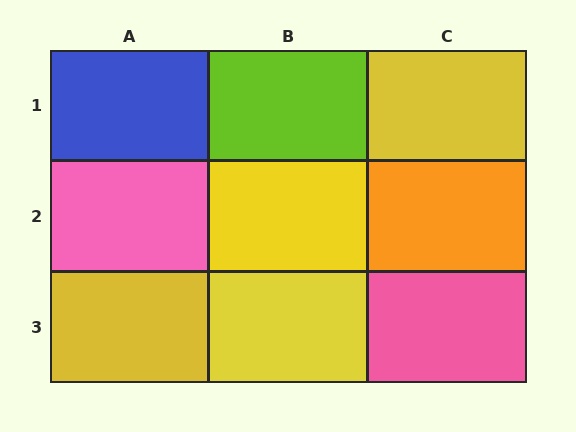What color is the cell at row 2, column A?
Pink.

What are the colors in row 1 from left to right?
Blue, lime, yellow.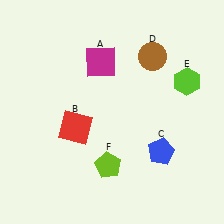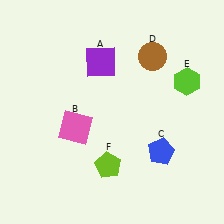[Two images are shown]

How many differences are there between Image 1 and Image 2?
There are 2 differences between the two images.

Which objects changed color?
A changed from magenta to purple. B changed from red to pink.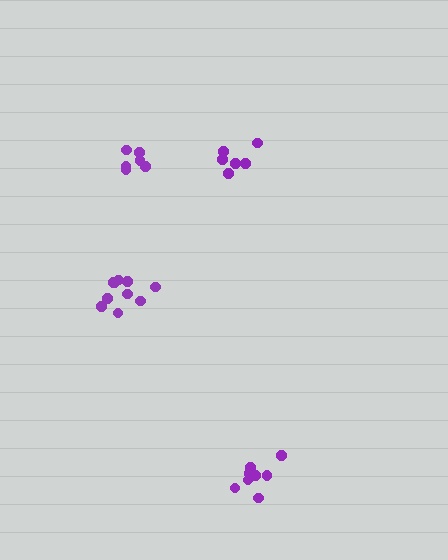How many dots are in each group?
Group 1: 6 dots, Group 2: 6 dots, Group 3: 10 dots, Group 4: 9 dots (31 total).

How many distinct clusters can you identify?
There are 4 distinct clusters.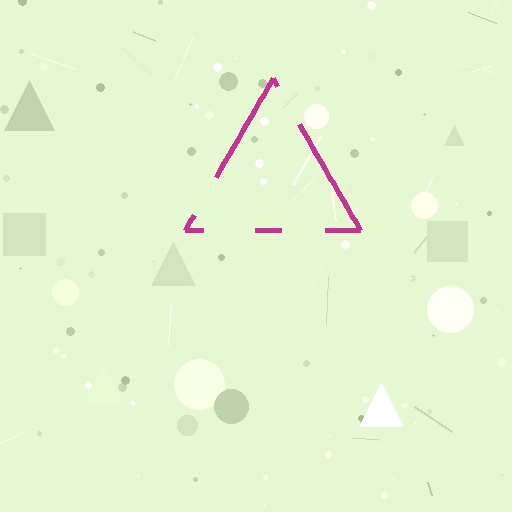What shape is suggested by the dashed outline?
The dashed outline suggests a triangle.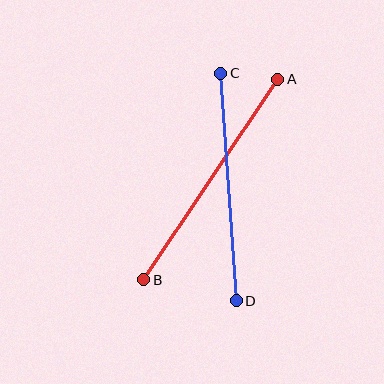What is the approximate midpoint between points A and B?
The midpoint is at approximately (211, 180) pixels.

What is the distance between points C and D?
The distance is approximately 228 pixels.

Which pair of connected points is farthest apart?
Points A and B are farthest apart.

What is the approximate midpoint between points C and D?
The midpoint is at approximately (229, 187) pixels.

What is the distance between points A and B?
The distance is approximately 241 pixels.